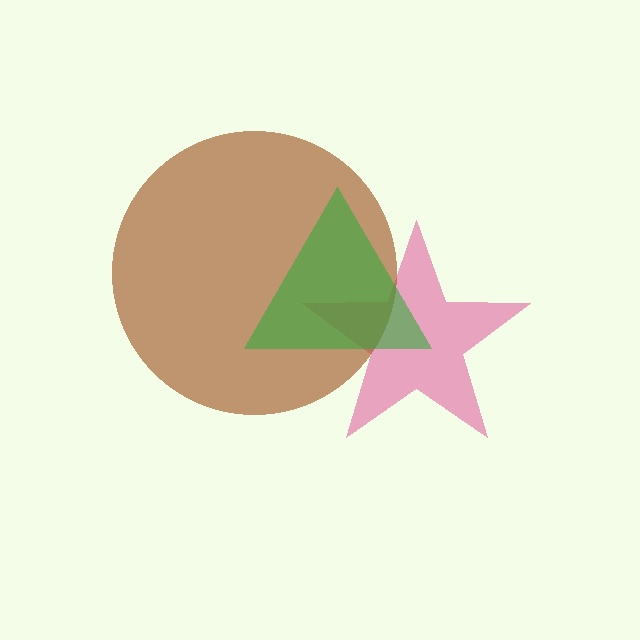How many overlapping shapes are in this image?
There are 3 overlapping shapes in the image.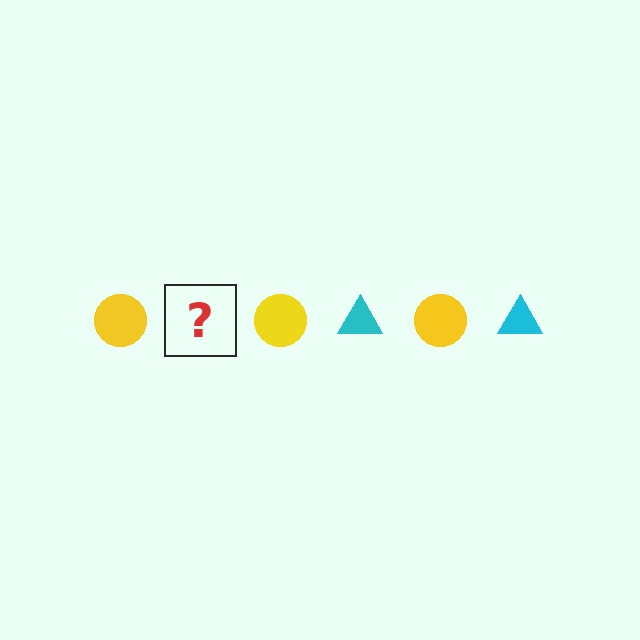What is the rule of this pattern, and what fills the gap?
The rule is that the pattern alternates between yellow circle and cyan triangle. The gap should be filled with a cyan triangle.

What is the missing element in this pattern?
The missing element is a cyan triangle.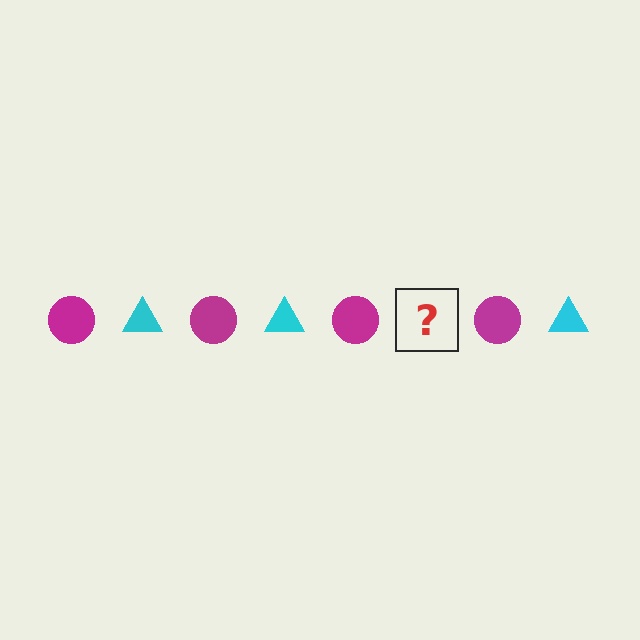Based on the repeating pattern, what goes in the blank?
The blank should be a cyan triangle.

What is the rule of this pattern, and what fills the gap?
The rule is that the pattern alternates between magenta circle and cyan triangle. The gap should be filled with a cyan triangle.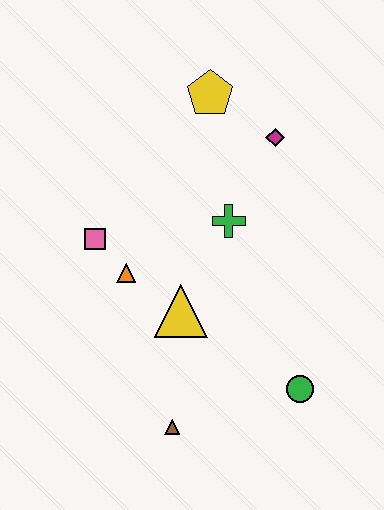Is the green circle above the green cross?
No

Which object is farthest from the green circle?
The yellow pentagon is farthest from the green circle.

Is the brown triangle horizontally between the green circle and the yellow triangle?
No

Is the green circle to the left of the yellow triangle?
No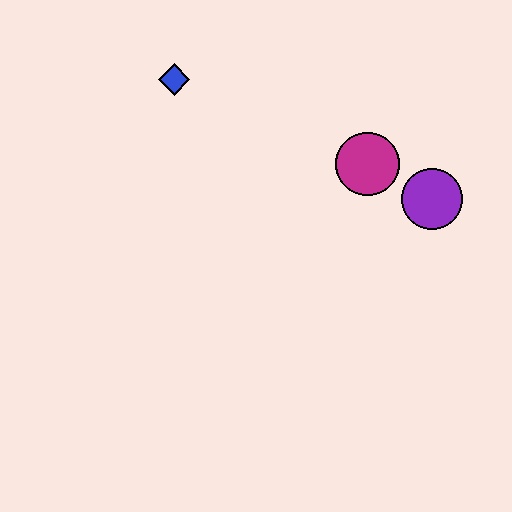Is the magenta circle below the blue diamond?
Yes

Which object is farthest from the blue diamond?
The purple circle is farthest from the blue diamond.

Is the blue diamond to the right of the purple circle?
No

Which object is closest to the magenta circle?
The purple circle is closest to the magenta circle.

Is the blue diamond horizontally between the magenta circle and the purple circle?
No